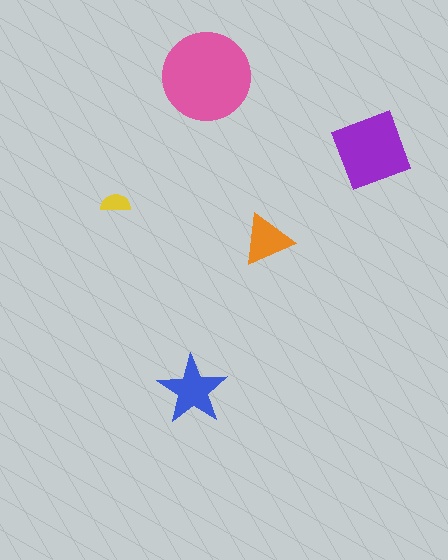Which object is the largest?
The pink circle.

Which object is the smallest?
The yellow semicircle.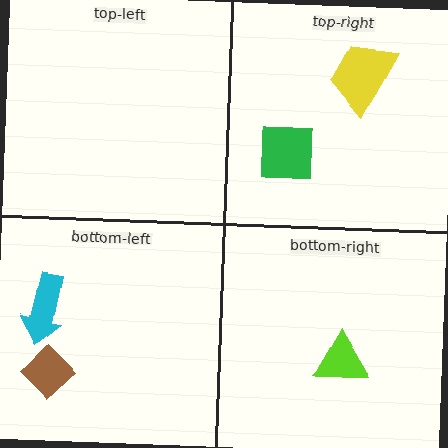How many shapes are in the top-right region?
2.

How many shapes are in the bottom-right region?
1.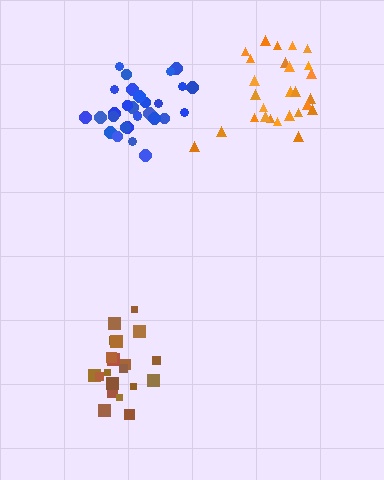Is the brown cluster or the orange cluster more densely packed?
Brown.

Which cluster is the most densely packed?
Blue.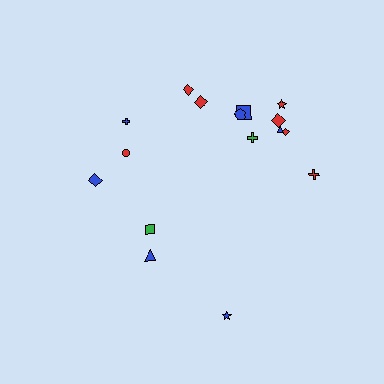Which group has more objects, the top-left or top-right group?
The top-right group.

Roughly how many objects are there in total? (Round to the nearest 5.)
Roughly 15 objects in total.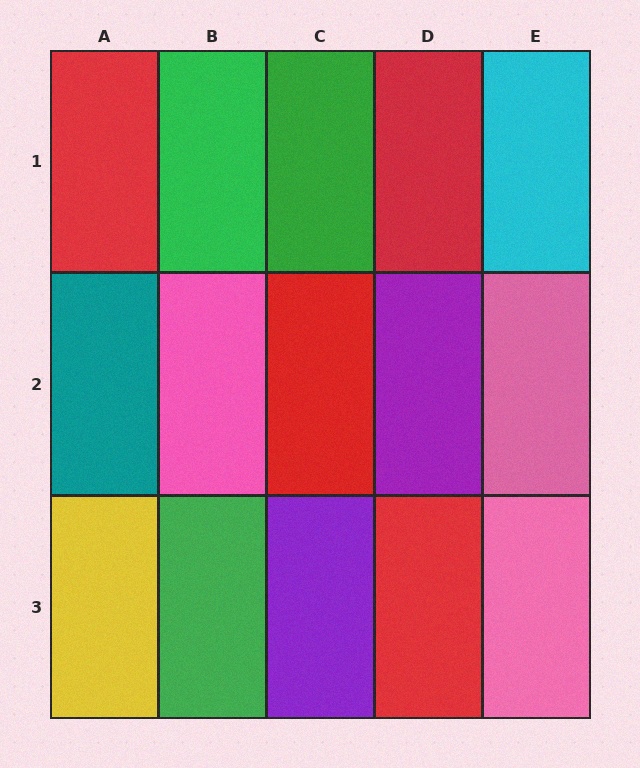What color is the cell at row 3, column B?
Green.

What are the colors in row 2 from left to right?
Teal, pink, red, purple, pink.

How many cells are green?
3 cells are green.